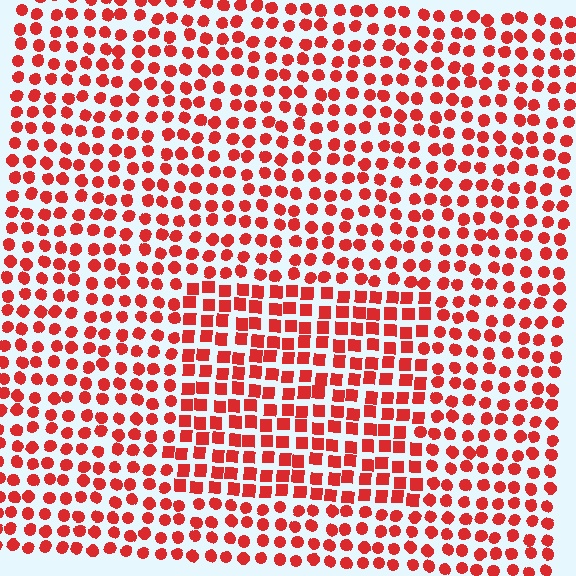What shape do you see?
I see a rectangle.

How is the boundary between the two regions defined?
The boundary is defined by a change in element shape: squares inside vs. circles outside. All elements share the same color and spacing.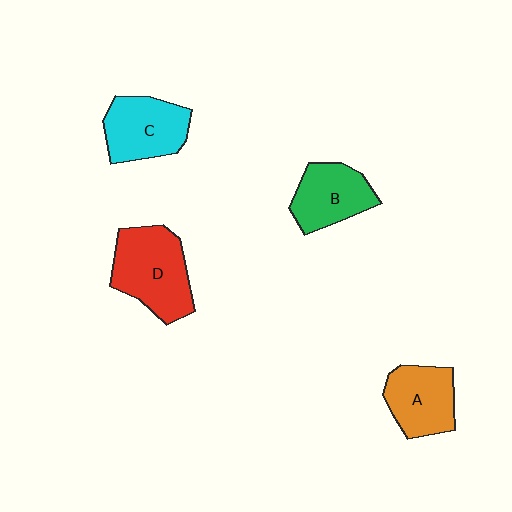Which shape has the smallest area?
Shape B (green).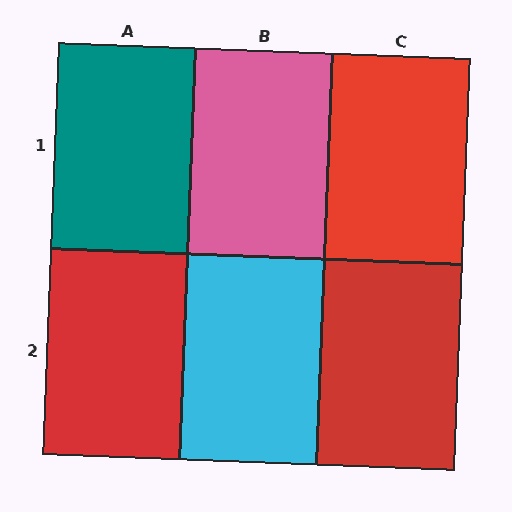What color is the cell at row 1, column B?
Pink.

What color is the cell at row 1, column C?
Red.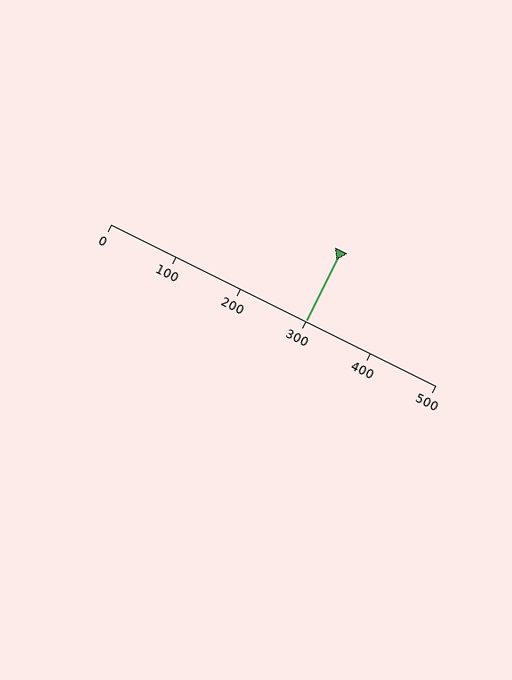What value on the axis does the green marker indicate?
The marker indicates approximately 300.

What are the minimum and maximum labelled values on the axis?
The axis runs from 0 to 500.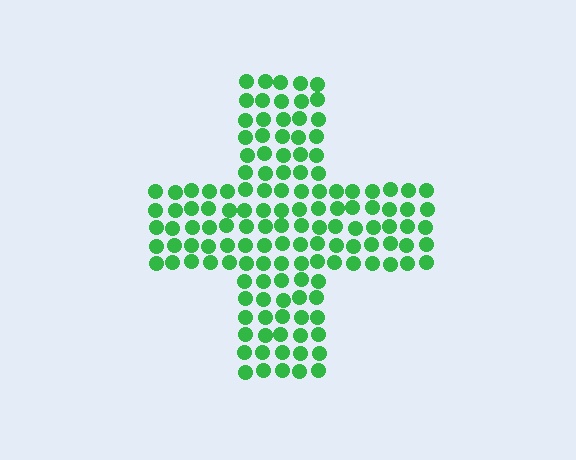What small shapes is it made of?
It is made of small circles.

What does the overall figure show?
The overall figure shows a cross.